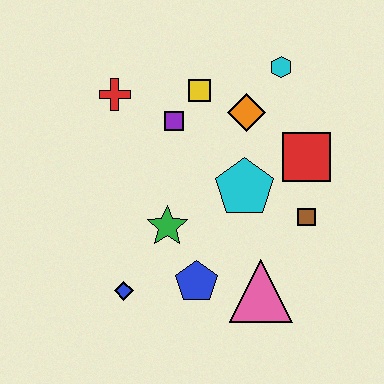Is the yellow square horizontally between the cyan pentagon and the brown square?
No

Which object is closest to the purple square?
The yellow square is closest to the purple square.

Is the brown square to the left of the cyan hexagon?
No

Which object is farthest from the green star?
The cyan hexagon is farthest from the green star.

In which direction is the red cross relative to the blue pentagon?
The red cross is above the blue pentagon.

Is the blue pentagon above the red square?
No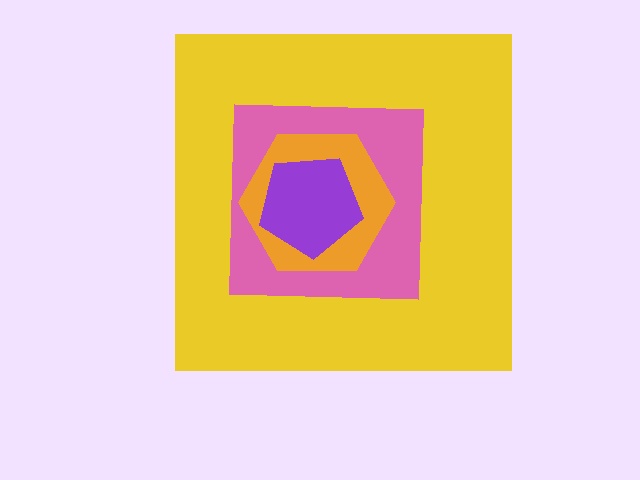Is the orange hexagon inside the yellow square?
Yes.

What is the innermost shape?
The purple pentagon.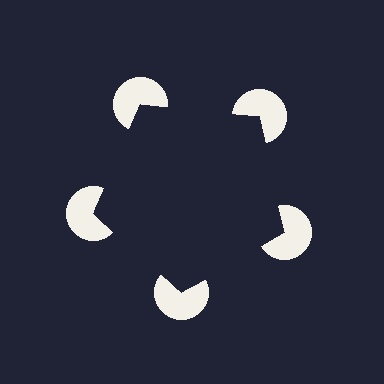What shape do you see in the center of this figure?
An illusory pentagon — its edges are inferred from the aligned wedge cuts in the pac-man discs, not physically drawn.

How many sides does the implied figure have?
5 sides.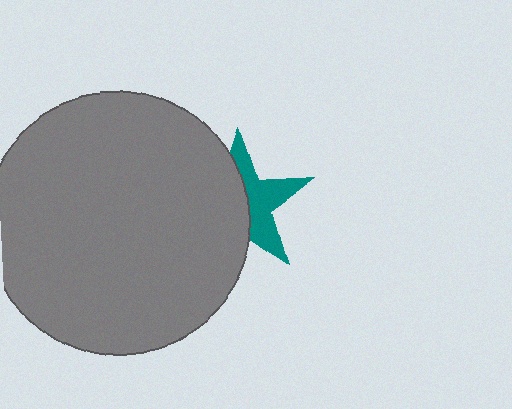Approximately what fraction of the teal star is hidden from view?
Roughly 54% of the teal star is hidden behind the gray circle.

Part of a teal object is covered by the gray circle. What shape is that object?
It is a star.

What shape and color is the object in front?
The object in front is a gray circle.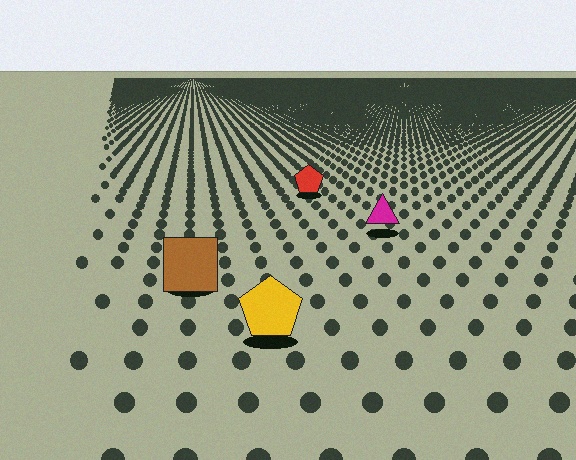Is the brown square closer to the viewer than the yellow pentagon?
No. The yellow pentagon is closer — you can tell from the texture gradient: the ground texture is coarser near it.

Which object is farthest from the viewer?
The red pentagon is farthest from the viewer. It appears smaller and the ground texture around it is denser.